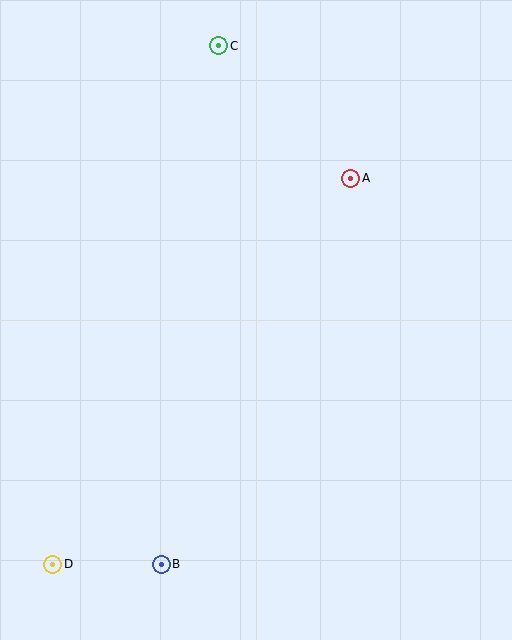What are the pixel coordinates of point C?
Point C is at (219, 46).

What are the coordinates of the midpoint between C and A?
The midpoint between C and A is at (285, 112).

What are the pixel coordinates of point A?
Point A is at (351, 178).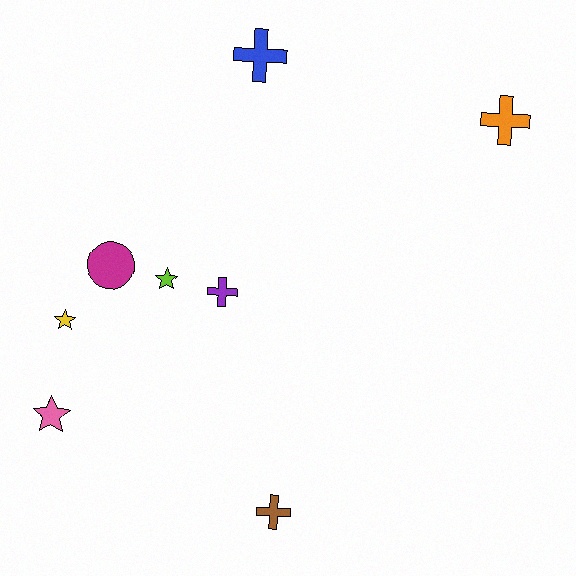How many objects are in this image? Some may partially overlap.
There are 8 objects.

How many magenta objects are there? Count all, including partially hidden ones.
There is 1 magenta object.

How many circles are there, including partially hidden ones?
There is 1 circle.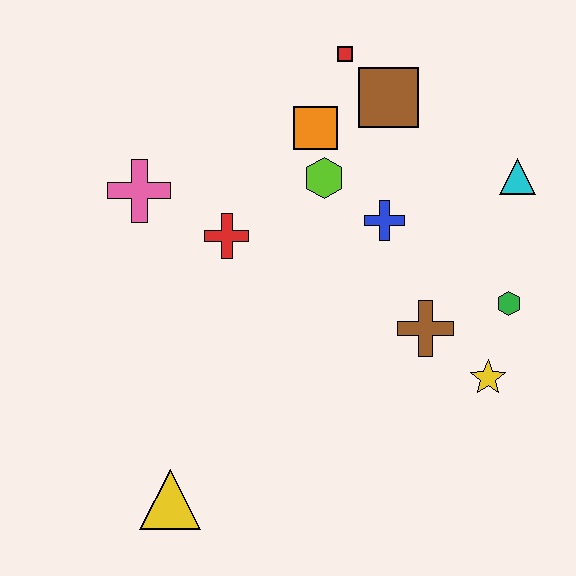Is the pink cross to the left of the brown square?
Yes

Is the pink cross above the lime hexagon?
No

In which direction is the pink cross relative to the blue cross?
The pink cross is to the left of the blue cross.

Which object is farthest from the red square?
The yellow triangle is farthest from the red square.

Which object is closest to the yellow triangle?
The red cross is closest to the yellow triangle.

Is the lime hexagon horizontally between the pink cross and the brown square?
Yes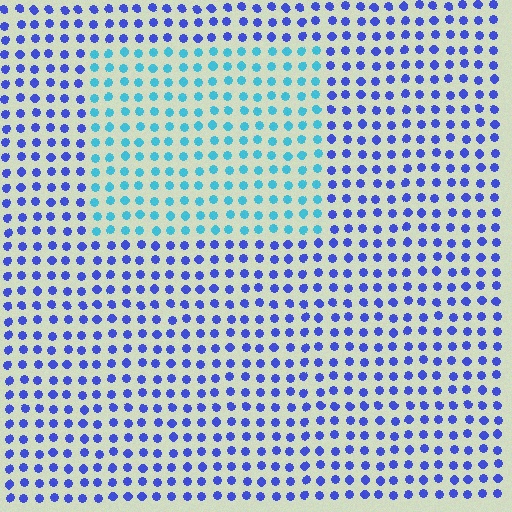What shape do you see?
I see a rectangle.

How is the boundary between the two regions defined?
The boundary is defined purely by a slight shift in hue (about 45 degrees). Spacing, size, and orientation are identical on both sides.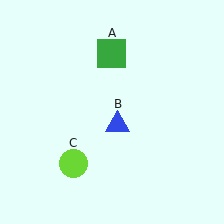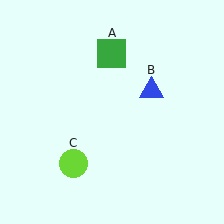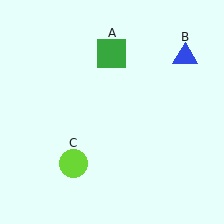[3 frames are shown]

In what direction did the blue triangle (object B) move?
The blue triangle (object B) moved up and to the right.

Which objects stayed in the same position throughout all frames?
Green square (object A) and lime circle (object C) remained stationary.